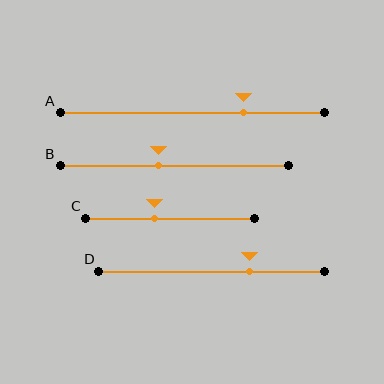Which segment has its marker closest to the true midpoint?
Segment B has its marker closest to the true midpoint.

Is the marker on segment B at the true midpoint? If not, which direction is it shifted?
No, the marker on segment B is shifted to the left by about 7% of the segment length.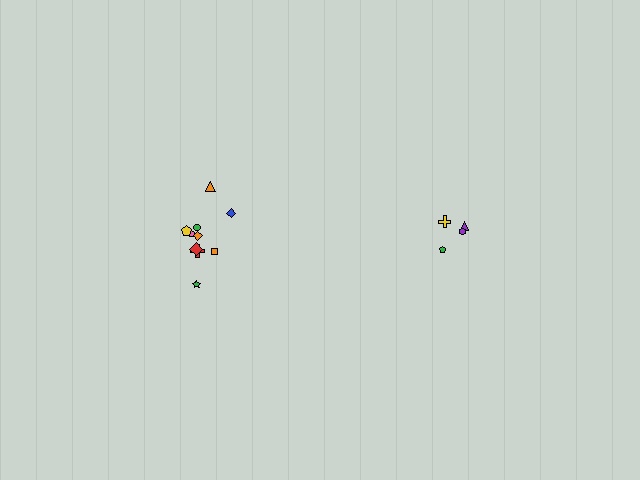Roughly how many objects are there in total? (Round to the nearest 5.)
Roughly 15 objects in total.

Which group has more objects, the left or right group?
The left group.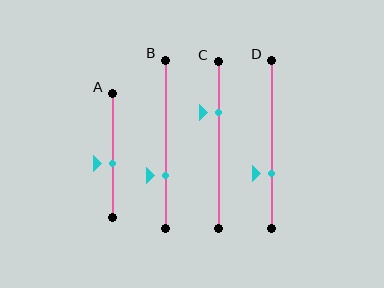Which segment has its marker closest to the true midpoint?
Segment A has its marker closest to the true midpoint.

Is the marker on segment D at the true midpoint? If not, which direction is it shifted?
No, the marker on segment D is shifted downward by about 18% of the segment length.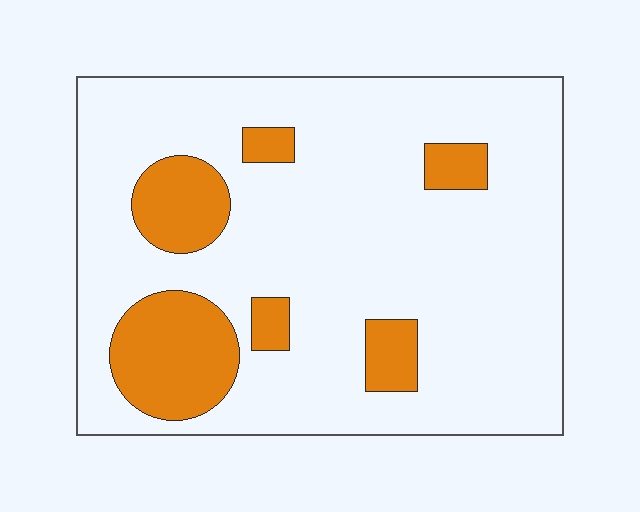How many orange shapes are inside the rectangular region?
6.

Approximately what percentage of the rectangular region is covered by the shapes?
Approximately 20%.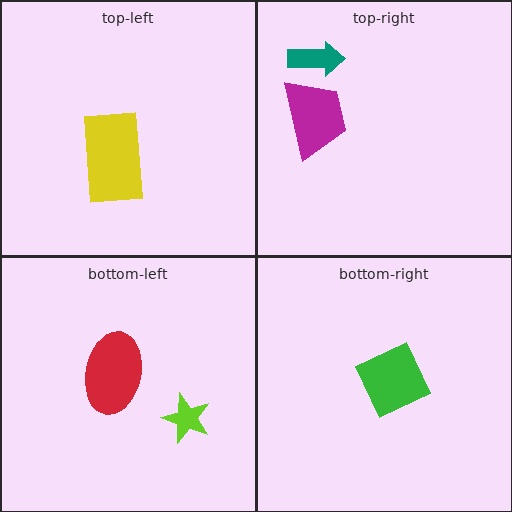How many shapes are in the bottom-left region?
2.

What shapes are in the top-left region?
The yellow rectangle.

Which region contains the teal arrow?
The top-right region.